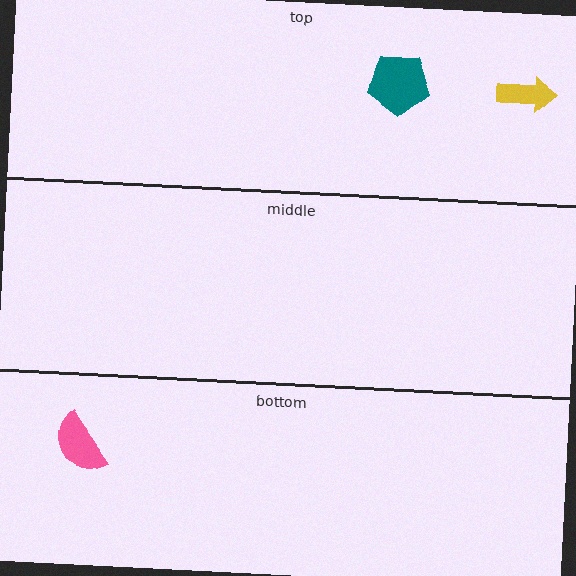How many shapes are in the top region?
2.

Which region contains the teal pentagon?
The top region.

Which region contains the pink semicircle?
The bottom region.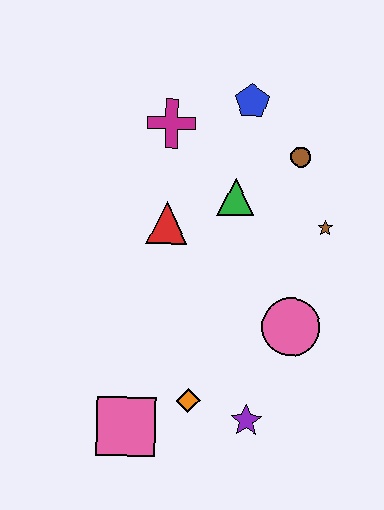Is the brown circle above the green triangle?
Yes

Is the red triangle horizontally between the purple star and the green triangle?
No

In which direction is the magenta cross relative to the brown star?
The magenta cross is to the left of the brown star.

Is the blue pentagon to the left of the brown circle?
Yes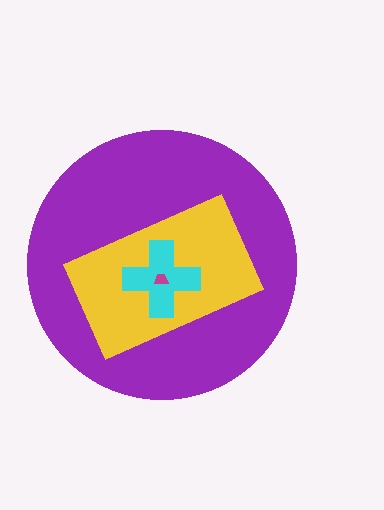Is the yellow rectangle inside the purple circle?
Yes.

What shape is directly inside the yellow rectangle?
The cyan cross.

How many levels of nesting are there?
4.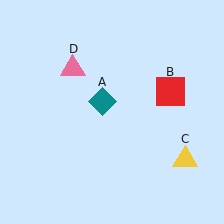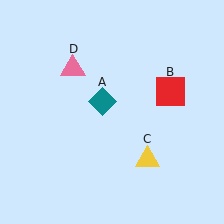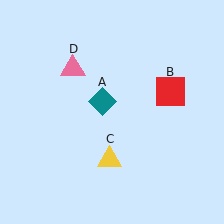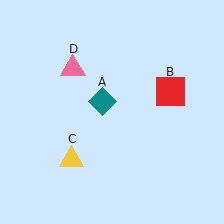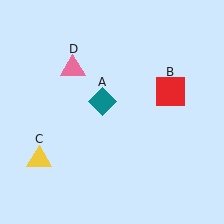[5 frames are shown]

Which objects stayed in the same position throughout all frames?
Teal diamond (object A) and red square (object B) and pink triangle (object D) remained stationary.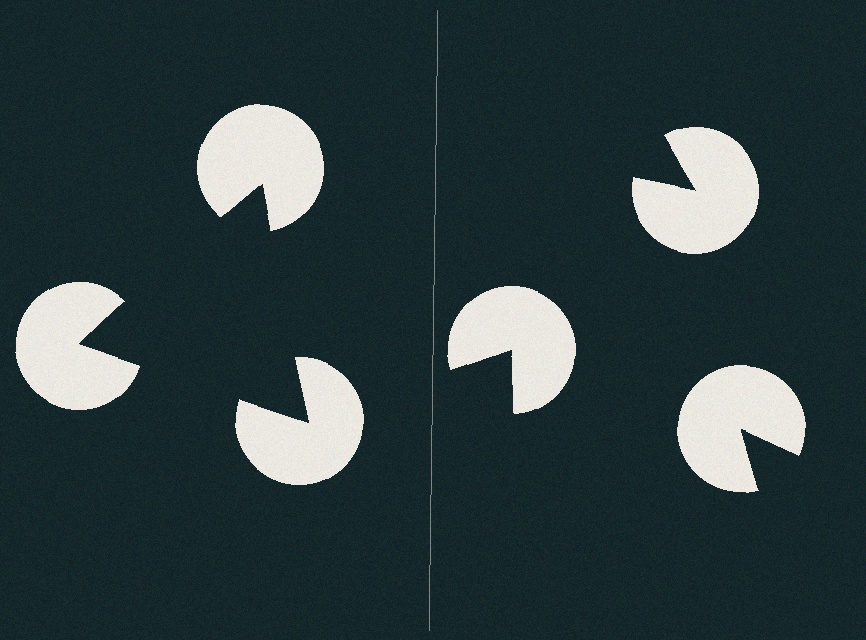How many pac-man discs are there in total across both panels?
6 — 3 on each side.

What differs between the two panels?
The pac-man discs are positioned identically on both sides; only the wedge orientations differ. On the left they align to a triangle; on the right they are misaligned.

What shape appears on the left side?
An illusory triangle.